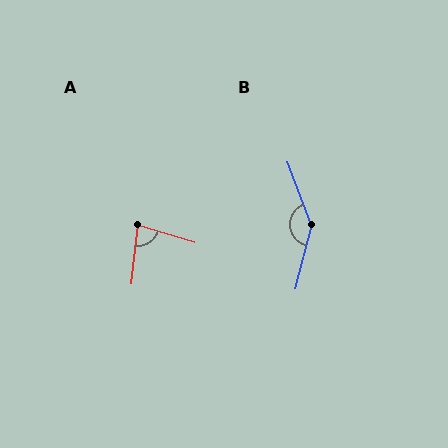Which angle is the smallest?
A, at approximately 79 degrees.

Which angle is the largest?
B, at approximately 145 degrees.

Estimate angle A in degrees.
Approximately 79 degrees.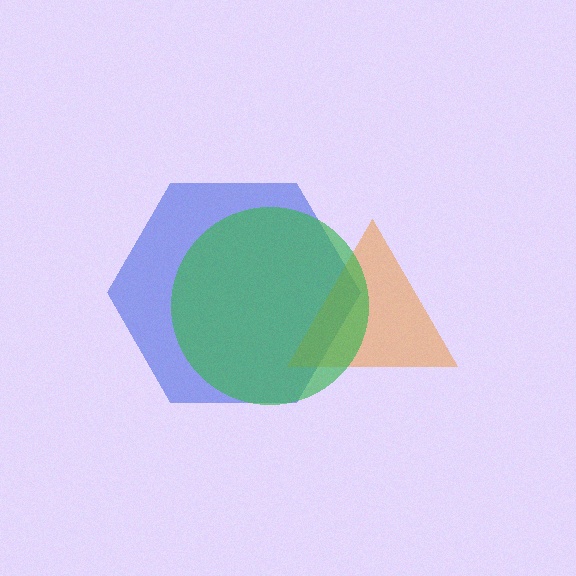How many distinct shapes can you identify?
There are 3 distinct shapes: a blue hexagon, an orange triangle, a green circle.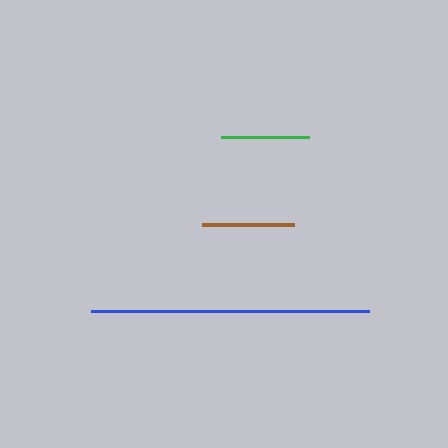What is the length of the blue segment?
The blue segment is approximately 278 pixels long.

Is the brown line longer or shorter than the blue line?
The blue line is longer than the brown line.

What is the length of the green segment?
The green segment is approximately 88 pixels long.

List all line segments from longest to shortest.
From longest to shortest: blue, brown, green.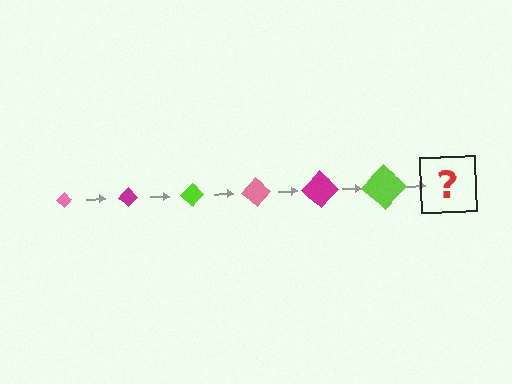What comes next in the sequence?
The next element should be a pink diamond, larger than the previous one.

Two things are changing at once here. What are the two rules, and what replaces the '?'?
The two rules are that the diamond grows larger each step and the color cycles through pink, magenta, and lime. The '?' should be a pink diamond, larger than the previous one.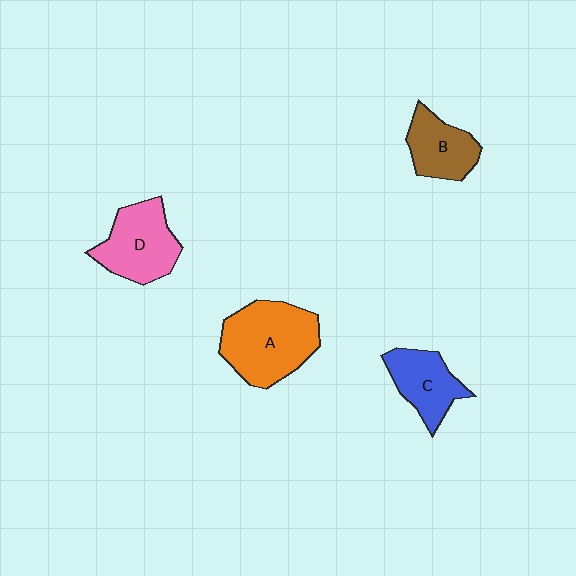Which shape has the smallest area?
Shape B (brown).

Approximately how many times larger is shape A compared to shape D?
Approximately 1.3 times.